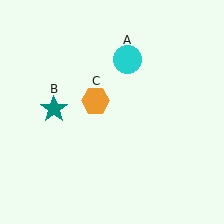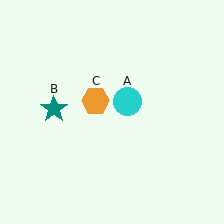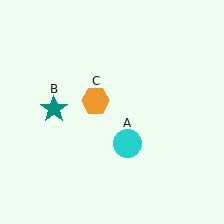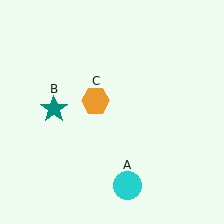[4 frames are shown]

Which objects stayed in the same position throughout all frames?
Teal star (object B) and orange hexagon (object C) remained stationary.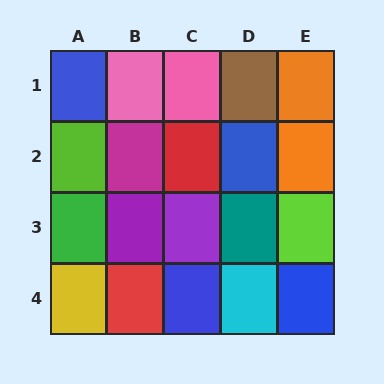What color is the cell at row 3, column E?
Lime.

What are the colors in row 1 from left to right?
Blue, pink, pink, brown, orange.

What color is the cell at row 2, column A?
Lime.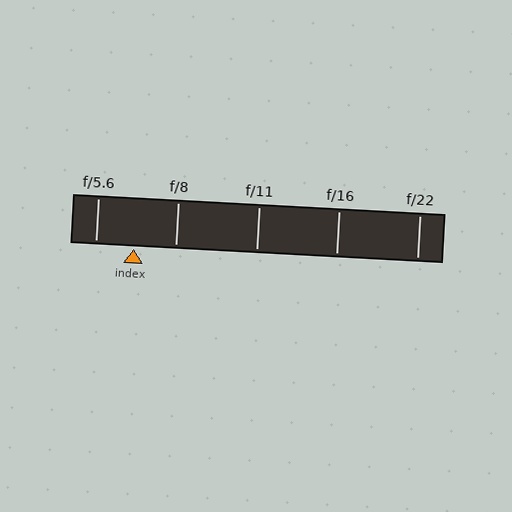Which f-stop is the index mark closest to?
The index mark is closest to f/5.6.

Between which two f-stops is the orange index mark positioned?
The index mark is between f/5.6 and f/8.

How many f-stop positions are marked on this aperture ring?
There are 5 f-stop positions marked.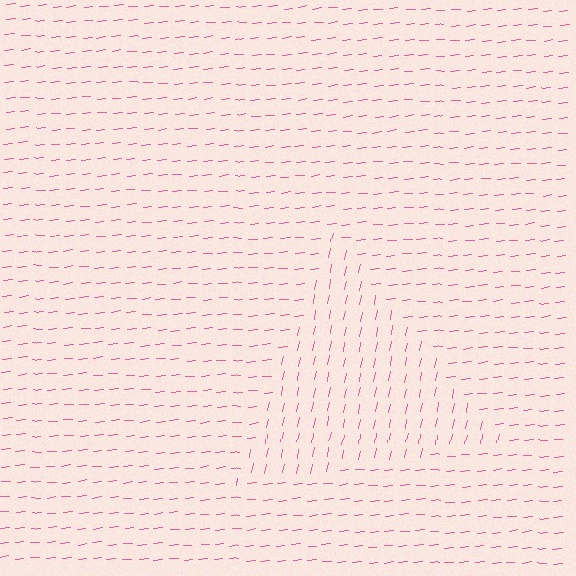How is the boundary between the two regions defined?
The boundary is defined purely by a change in line orientation (approximately 73 degrees difference). All lines are the same color and thickness.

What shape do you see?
I see a triangle.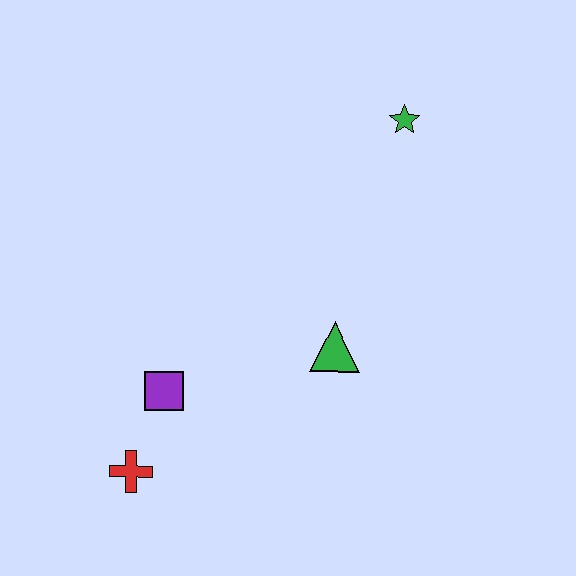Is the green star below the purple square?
No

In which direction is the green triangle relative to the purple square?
The green triangle is to the right of the purple square.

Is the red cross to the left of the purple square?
Yes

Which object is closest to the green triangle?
The purple square is closest to the green triangle.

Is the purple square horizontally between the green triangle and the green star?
No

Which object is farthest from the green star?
The red cross is farthest from the green star.